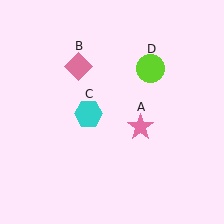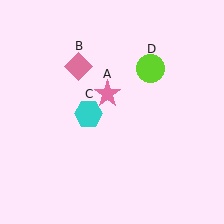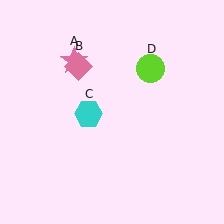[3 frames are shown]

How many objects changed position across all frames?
1 object changed position: pink star (object A).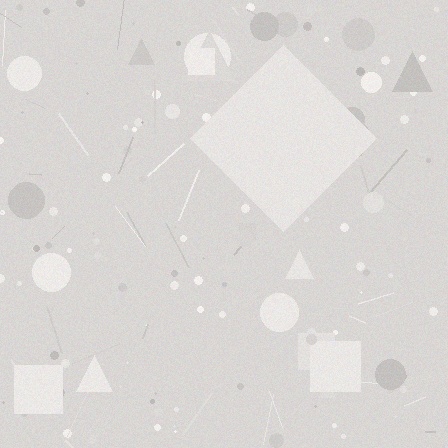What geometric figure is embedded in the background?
A diamond is embedded in the background.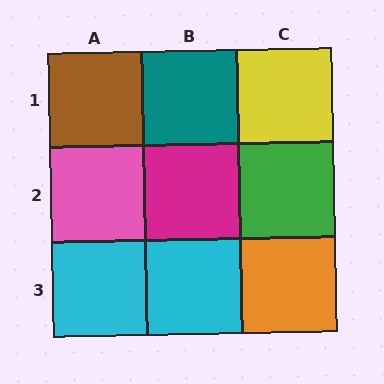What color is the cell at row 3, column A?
Cyan.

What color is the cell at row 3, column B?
Cyan.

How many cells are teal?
1 cell is teal.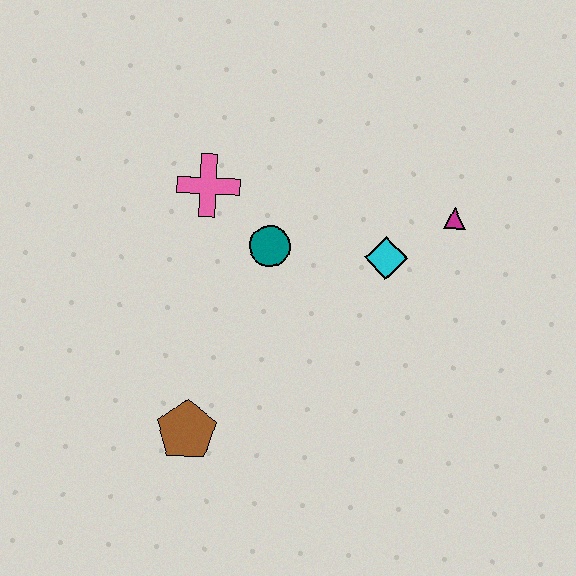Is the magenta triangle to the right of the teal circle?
Yes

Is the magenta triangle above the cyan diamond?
Yes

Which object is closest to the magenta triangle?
The cyan diamond is closest to the magenta triangle.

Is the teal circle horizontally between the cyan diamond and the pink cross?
Yes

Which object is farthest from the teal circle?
The brown pentagon is farthest from the teal circle.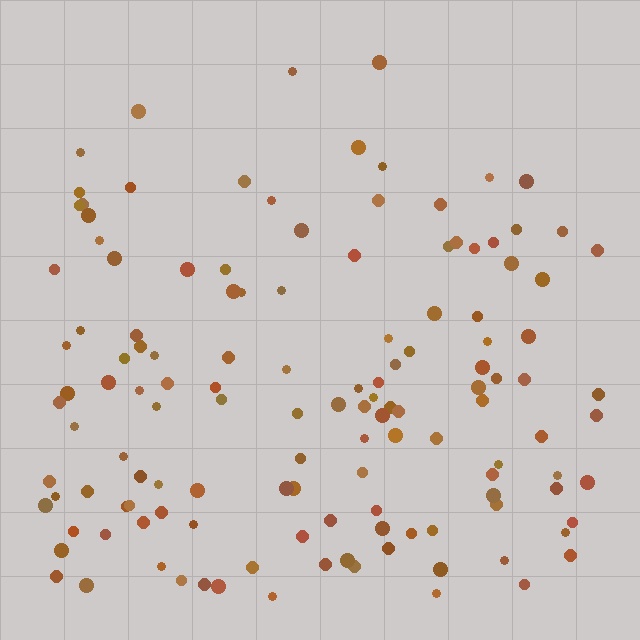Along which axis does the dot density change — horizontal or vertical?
Vertical.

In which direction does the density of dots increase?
From top to bottom, with the bottom side densest.